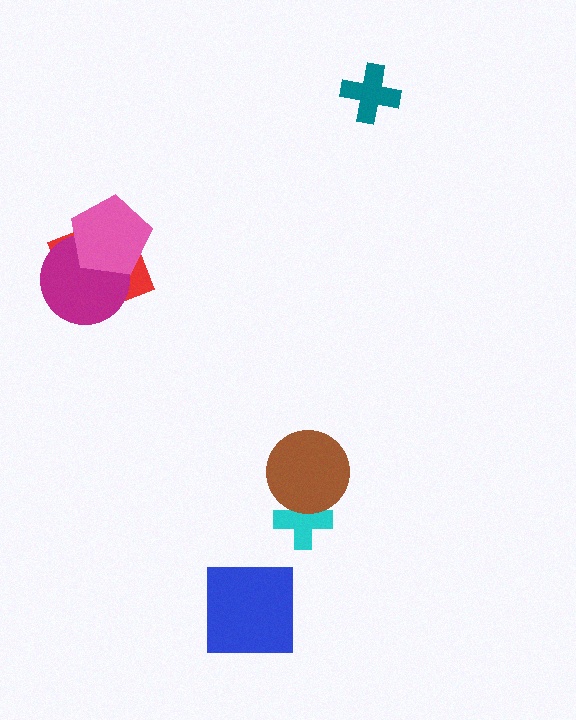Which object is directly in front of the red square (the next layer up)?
The magenta circle is directly in front of the red square.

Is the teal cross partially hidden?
No, no other shape covers it.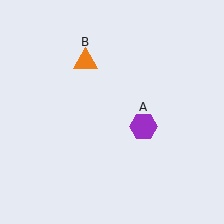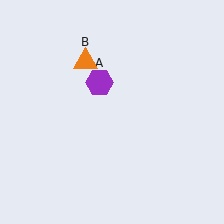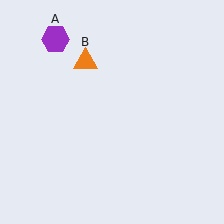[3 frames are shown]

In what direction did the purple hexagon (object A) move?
The purple hexagon (object A) moved up and to the left.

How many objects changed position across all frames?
1 object changed position: purple hexagon (object A).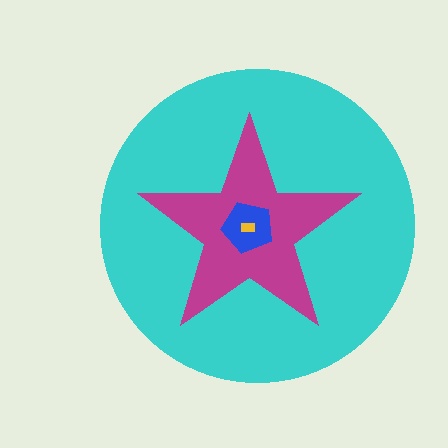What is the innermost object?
The yellow rectangle.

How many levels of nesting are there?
4.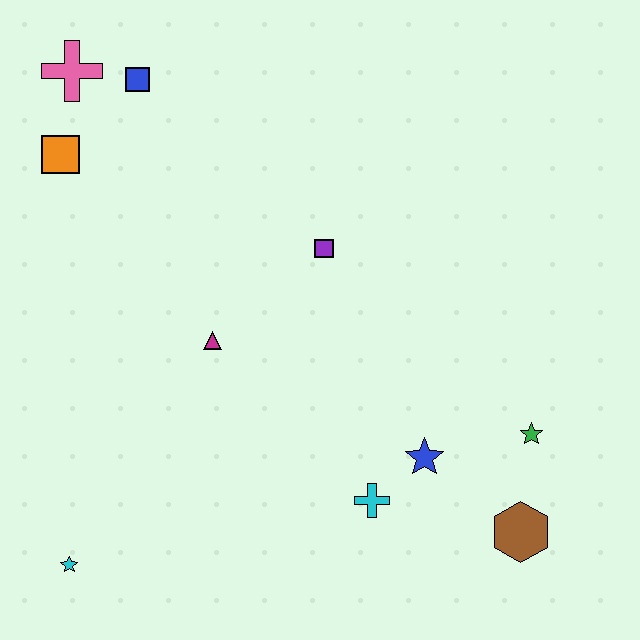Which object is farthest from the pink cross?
The brown hexagon is farthest from the pink cross.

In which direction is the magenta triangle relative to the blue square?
The magenta triangle is below the blue square.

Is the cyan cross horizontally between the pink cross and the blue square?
No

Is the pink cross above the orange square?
Yes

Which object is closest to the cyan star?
The magenta triangle is closest to the cyan star.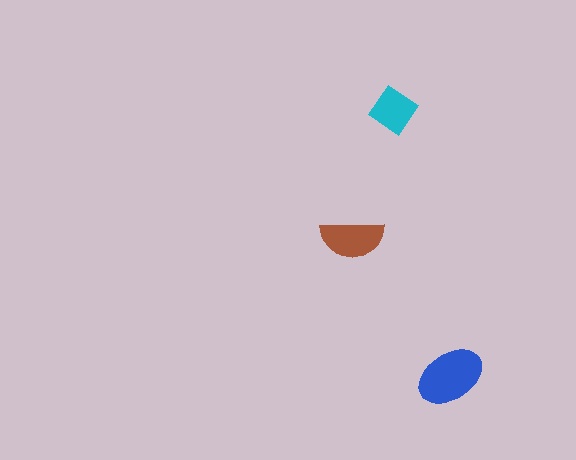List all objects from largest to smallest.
The blue ellipse, the brown semicircle, the cyan diamond.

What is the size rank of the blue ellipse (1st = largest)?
1st.